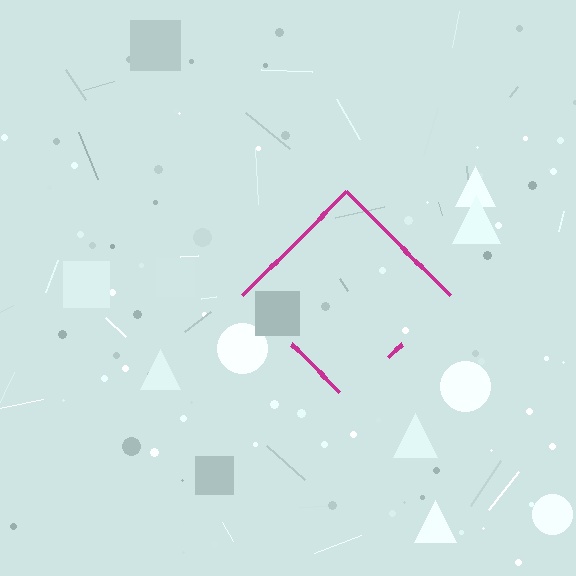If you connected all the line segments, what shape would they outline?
They would outline a diamond.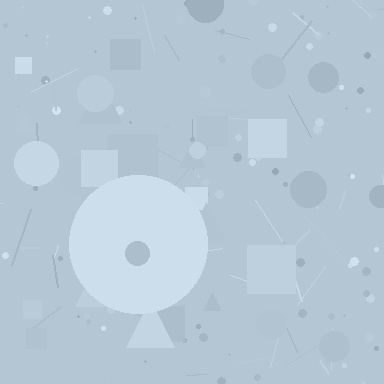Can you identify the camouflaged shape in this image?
The camouflaged shape is a circle.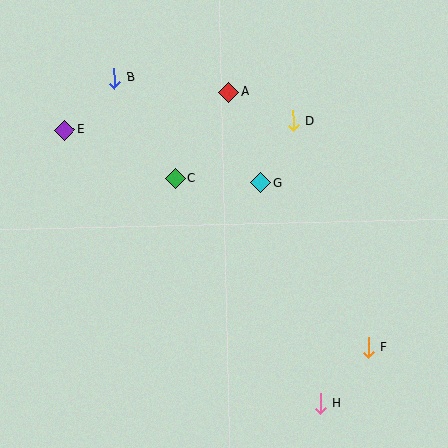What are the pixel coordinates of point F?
Point F is at (368, 347).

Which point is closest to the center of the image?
Point G at (261, 183) is closest to the center.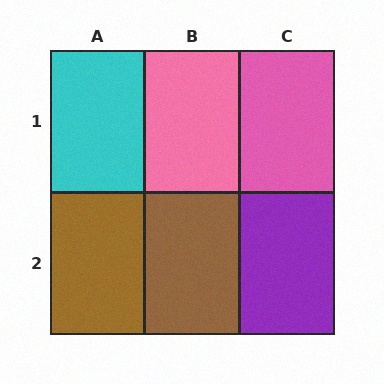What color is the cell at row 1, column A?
Cyan.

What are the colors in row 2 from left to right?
Brown, brown, purple.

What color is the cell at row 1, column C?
Pink.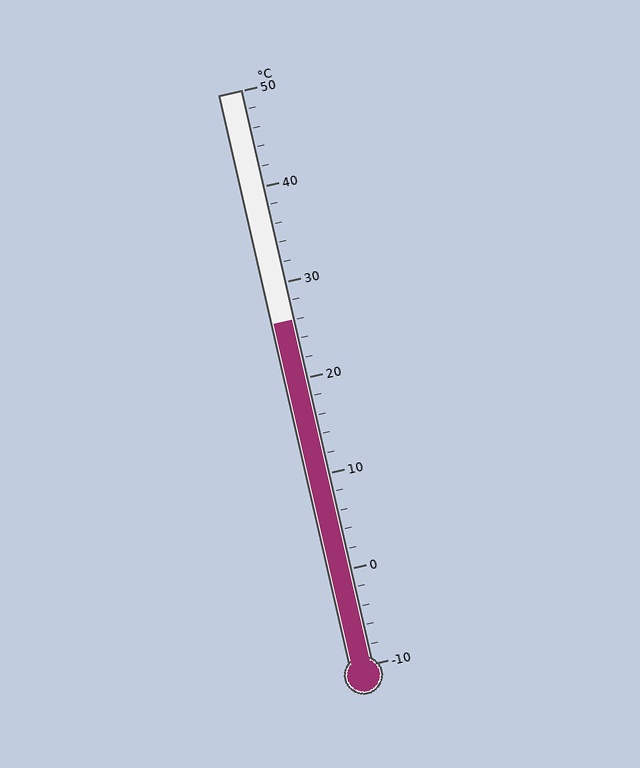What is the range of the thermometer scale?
The thermometer scale ranges from -10°C to 50°C.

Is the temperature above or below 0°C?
The temperature is above 0°C.